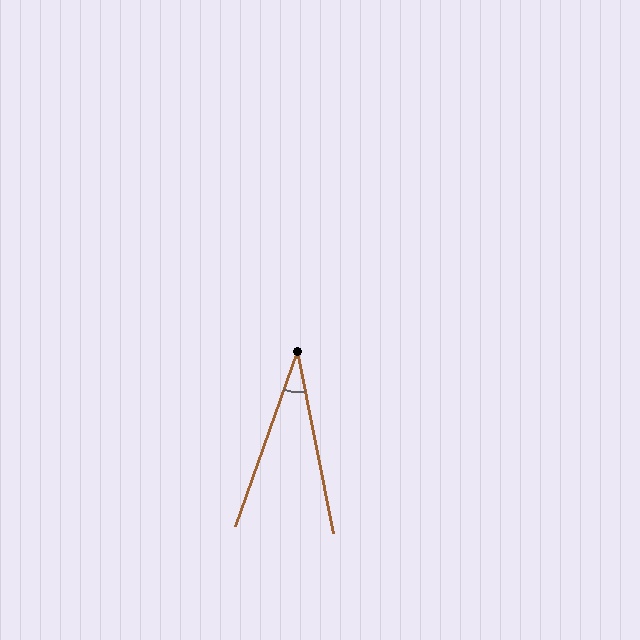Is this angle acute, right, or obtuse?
It is acute.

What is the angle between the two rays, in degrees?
Approximately 30 degrees.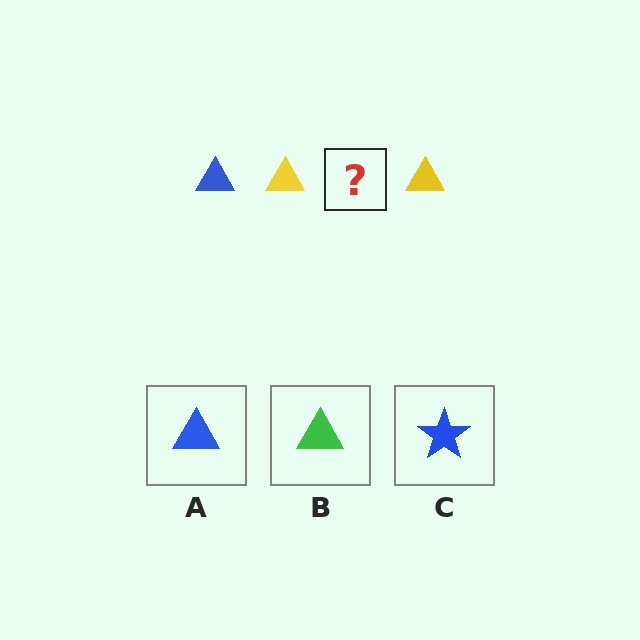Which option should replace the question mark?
Option A.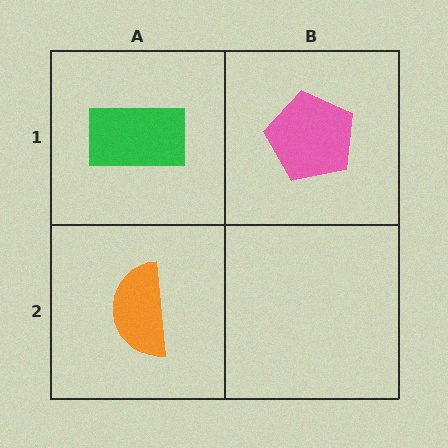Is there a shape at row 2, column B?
No, that cell is empty.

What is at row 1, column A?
A green rectangle.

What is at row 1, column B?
A pink pentagon.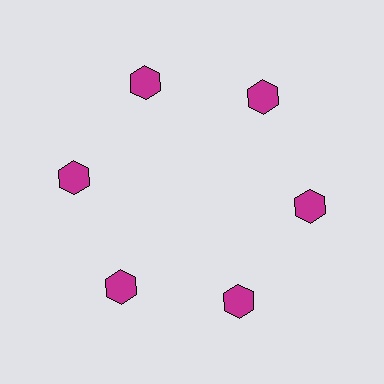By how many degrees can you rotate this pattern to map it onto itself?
The pattern maps onto itself every 60 degrees of rotation.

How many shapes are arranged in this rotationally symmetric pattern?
There are 6 shapes, arranged in 6 groups of 1.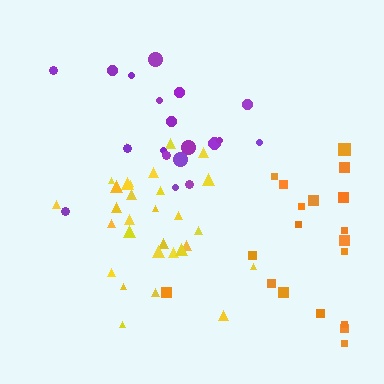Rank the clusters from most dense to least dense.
yellow, purple, orange.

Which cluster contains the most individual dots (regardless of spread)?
Yellow (30).